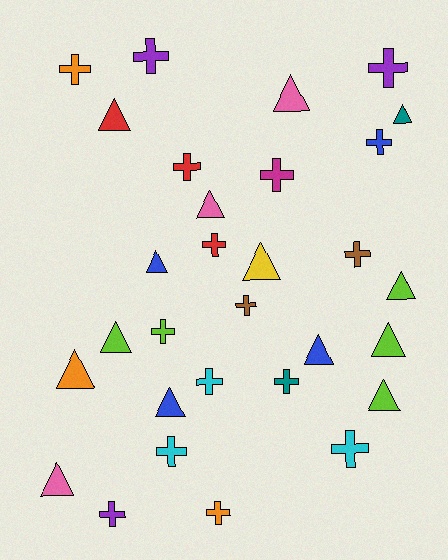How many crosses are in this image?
There are 16 crosses.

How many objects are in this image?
There are 30 objects.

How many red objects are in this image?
There are 3 red objects.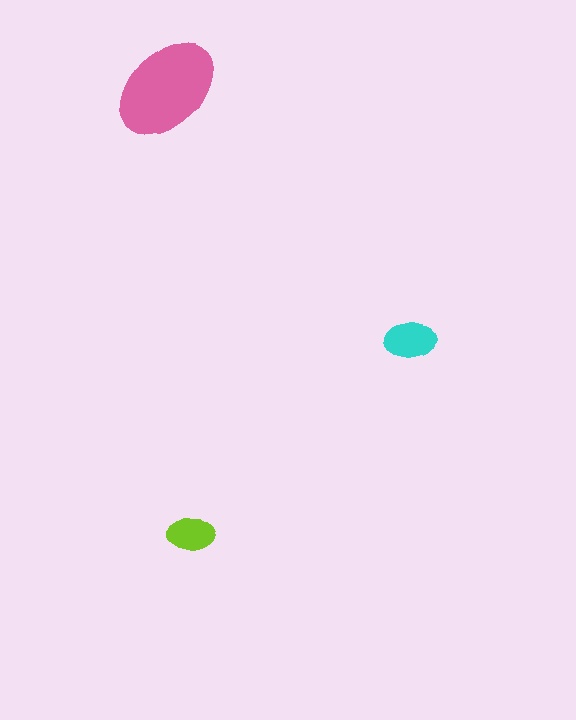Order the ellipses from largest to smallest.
the pink one, the cyan one, the lime one.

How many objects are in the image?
There are 3 objects in the image.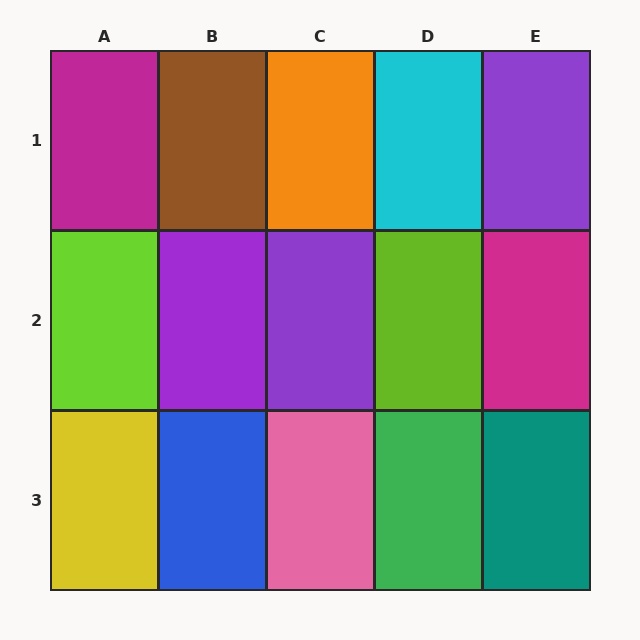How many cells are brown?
1 cell is brown.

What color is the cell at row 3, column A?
Yellow.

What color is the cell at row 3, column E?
Teal.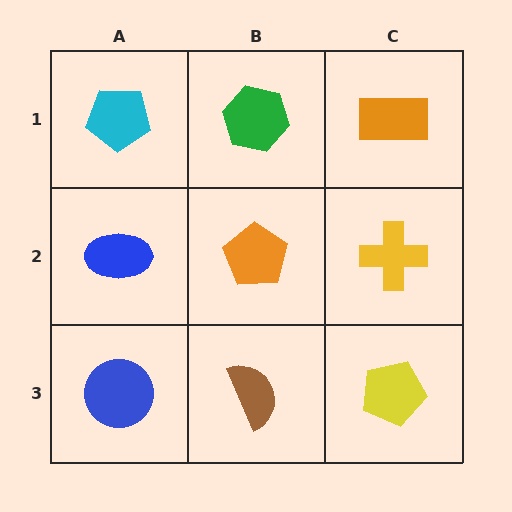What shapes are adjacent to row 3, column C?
A yellow cross (row 2, column C), a brown semicircle (row 3, column B).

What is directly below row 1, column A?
A blue ellipse.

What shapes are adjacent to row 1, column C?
A yellow cross (row 2, column C), a green hexagon (row 1, column B).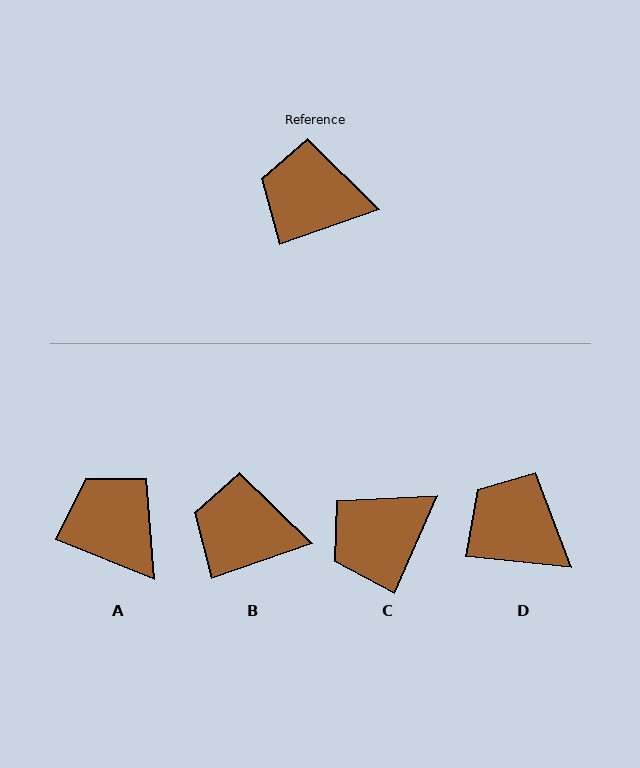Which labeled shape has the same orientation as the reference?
B.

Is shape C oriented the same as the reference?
No, it is off by about 47 degrees.